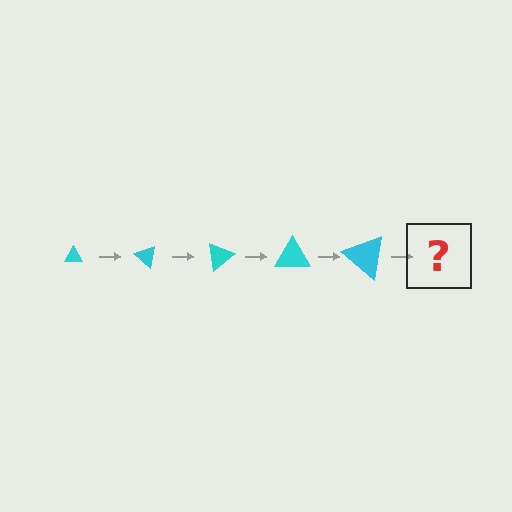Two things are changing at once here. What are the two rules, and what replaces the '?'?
The two rules are that the triangle grows larger each step and it rotates 40 degrees each step. The '?' should be a triangle, larger than the previous one and rotated 200 degrees from the start.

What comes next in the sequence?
The next element should be a triangle, larger than the previous one and rotated 200 degrees from the start.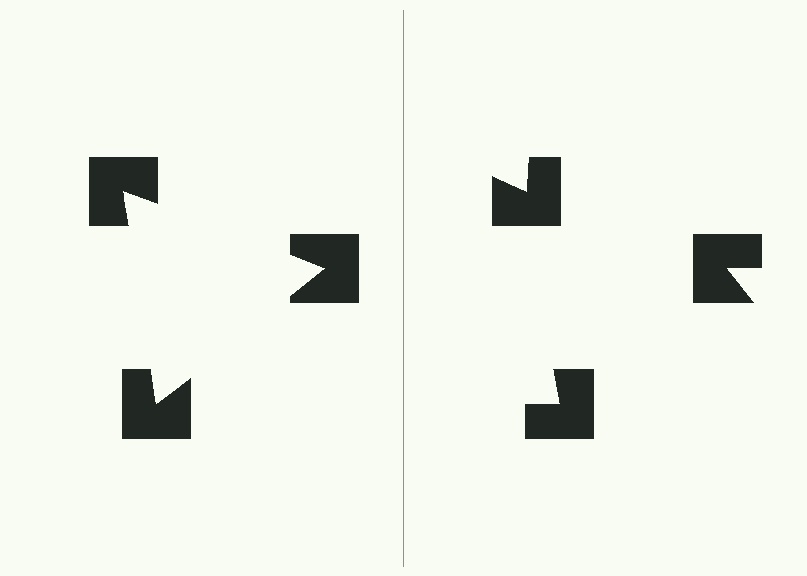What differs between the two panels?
The notched squares are positioned identically on both sides; only the wedge orientations differ. On the left they align to a triangle; on the right they are misaligned.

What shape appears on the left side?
An illusory triangle.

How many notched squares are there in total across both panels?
6 — 3 on each side.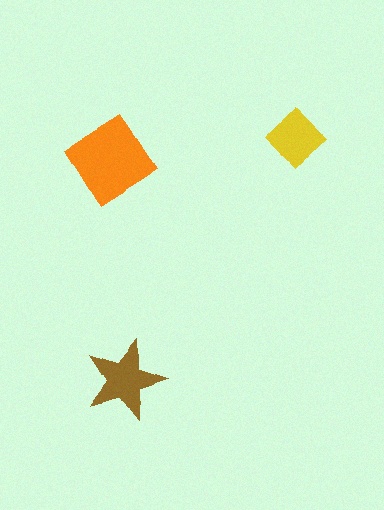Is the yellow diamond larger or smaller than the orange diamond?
Smaller.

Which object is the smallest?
The yellow diamond.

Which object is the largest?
The orange diamond.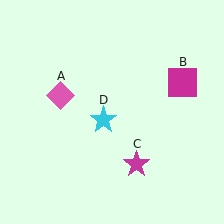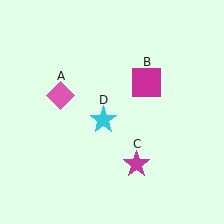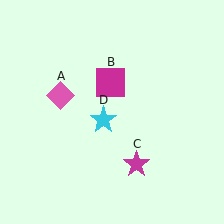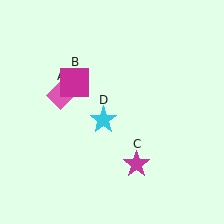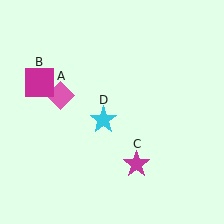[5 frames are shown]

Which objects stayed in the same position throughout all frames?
Pink diamond (object A) and magenta star (object C) and cyan star (object D) remained stationary.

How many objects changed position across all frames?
1 object changed position: magenta square (object B).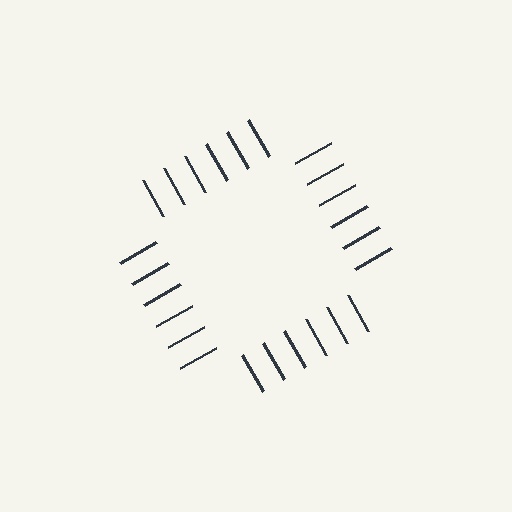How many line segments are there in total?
24 — 6 along each of the 4 edges.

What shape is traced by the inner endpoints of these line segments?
An illusory square — the line segments terminate on its edges but no continuous stroke is drawn.